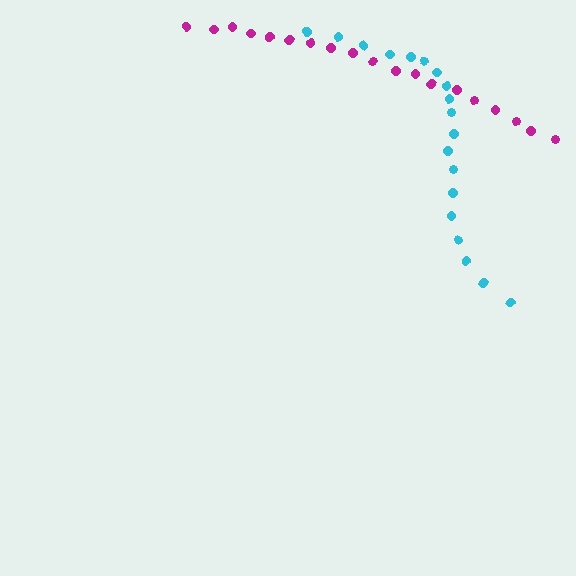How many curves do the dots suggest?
There are 2 distinct paths.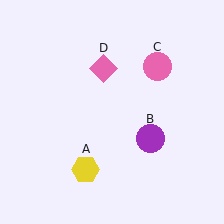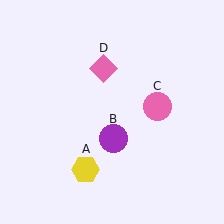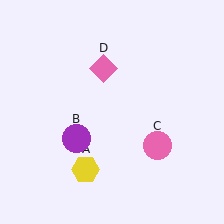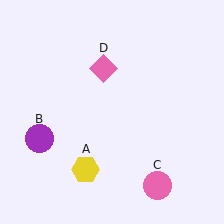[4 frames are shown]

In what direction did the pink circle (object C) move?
The pink circle (object C) moved down.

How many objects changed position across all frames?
2 objects changed position: purple circle (object B), pink circle (object C).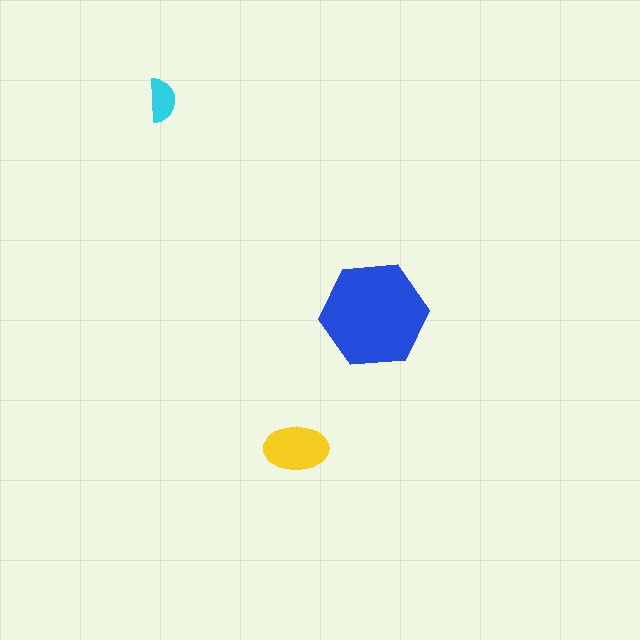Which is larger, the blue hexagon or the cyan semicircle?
The blue hexagon.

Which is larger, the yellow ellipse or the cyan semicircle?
The yellow ellipse.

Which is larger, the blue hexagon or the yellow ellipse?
The blue hexagon.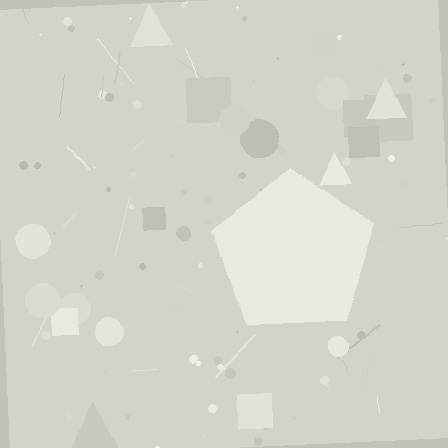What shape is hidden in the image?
A pentagon is hidden in the image.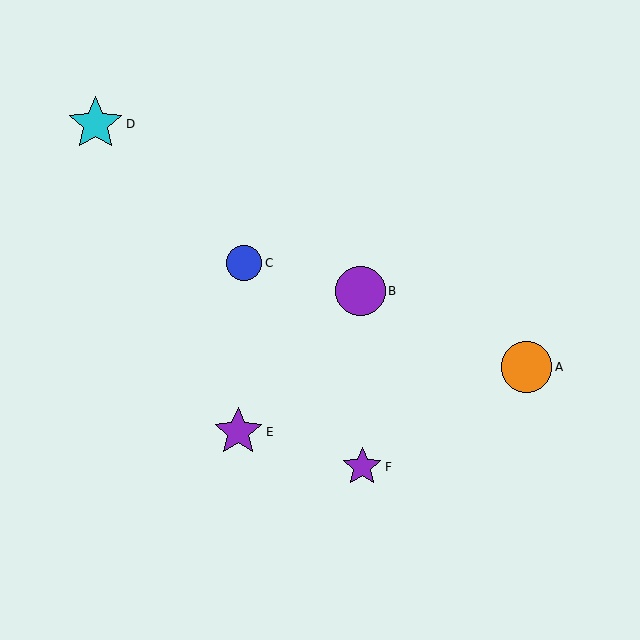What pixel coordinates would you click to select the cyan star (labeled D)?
Click at (96, 124) to select the cyan star D.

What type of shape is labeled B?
Shape B is a purple circle.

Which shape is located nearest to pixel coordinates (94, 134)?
The cyan star (labeled D) at (96, 124) is nearest to that location.